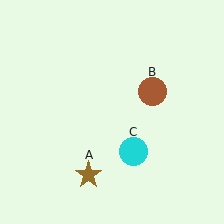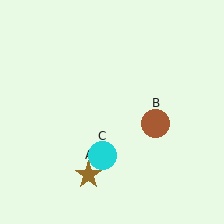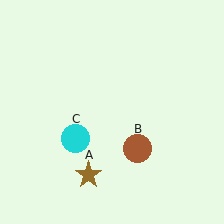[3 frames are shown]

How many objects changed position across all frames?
2 objects changed position: brown circle (object B), cyan circle (object C).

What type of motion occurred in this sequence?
The brown circle (object B), cyan circle (object C) rotated clockwise around the center of the scene.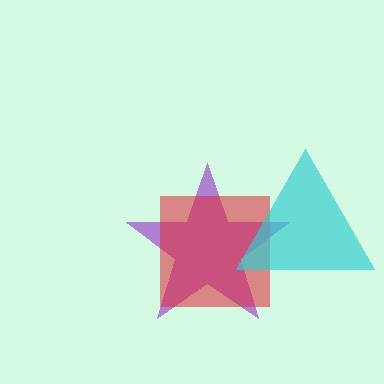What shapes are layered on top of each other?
The layered shapes are: a purple star, a red square, a cyan triangle.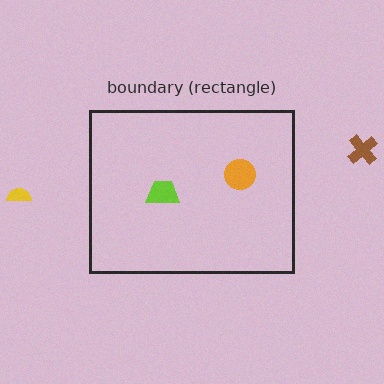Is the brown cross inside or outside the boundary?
Outside.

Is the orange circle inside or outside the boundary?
Inside.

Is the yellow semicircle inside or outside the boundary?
Outside.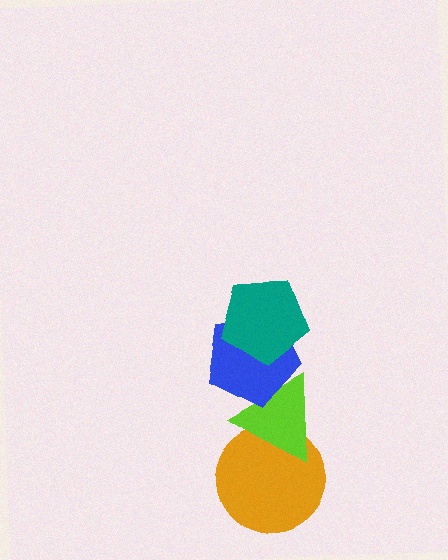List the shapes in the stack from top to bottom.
From top to bottom: the teal pentagon, the blue pentagon, the lime triangle, the orange circle.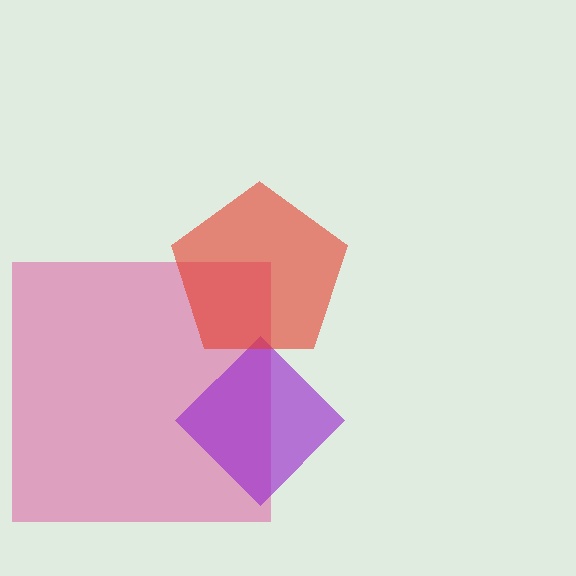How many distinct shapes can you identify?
There are 3 distinct shapes: a magenta square, a purple diamond, a red pentagon.